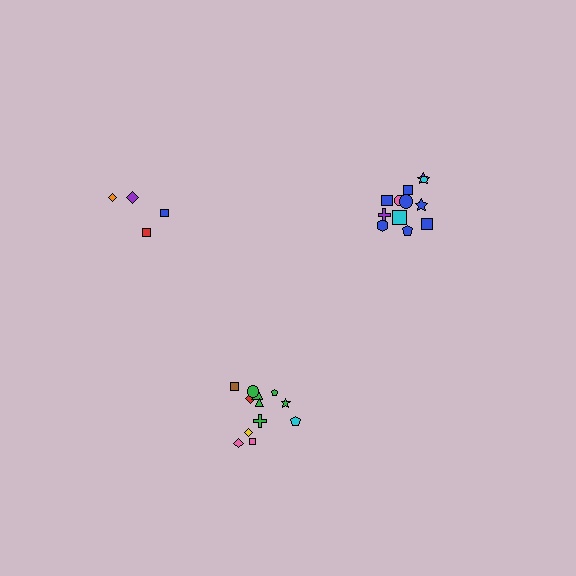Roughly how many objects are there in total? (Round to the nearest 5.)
Roughly 30 objects in total.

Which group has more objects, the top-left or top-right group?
The top-right group.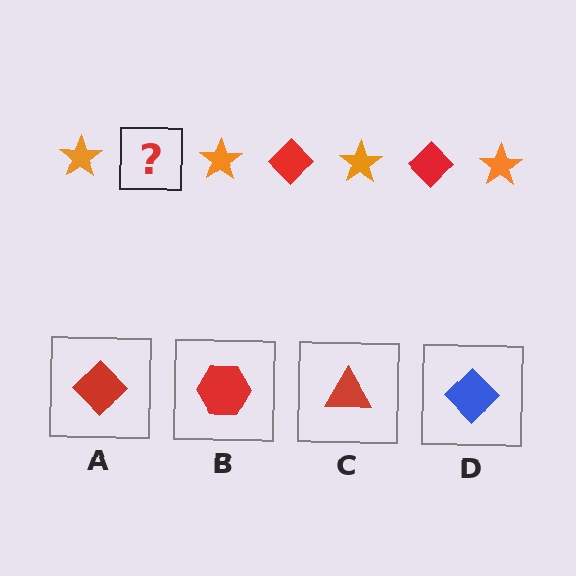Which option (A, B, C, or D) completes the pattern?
A.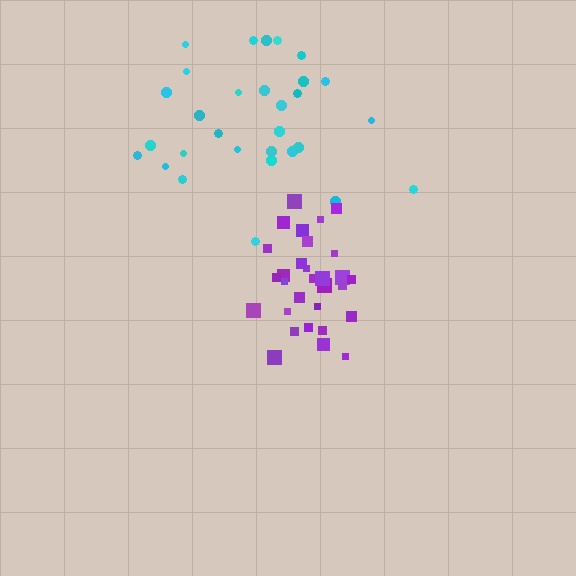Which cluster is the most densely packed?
Purple.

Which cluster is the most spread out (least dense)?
Cyan.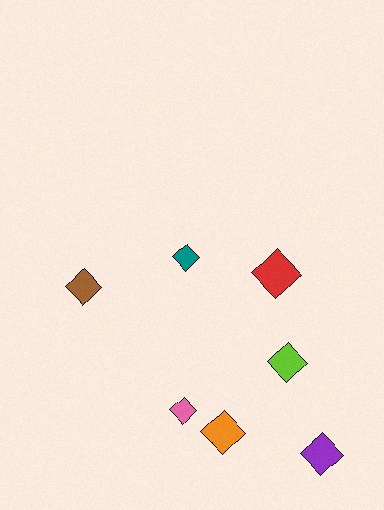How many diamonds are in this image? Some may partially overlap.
There are 7 diamonds.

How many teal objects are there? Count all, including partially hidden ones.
There is 1 teal object.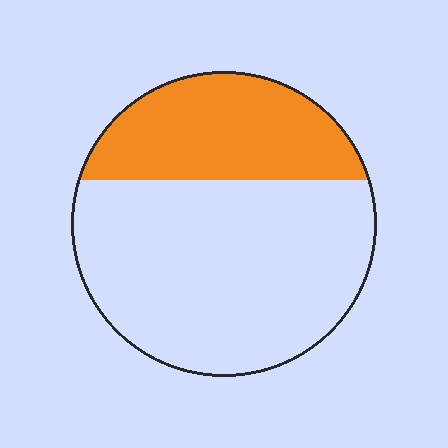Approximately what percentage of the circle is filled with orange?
Approximately 30%.